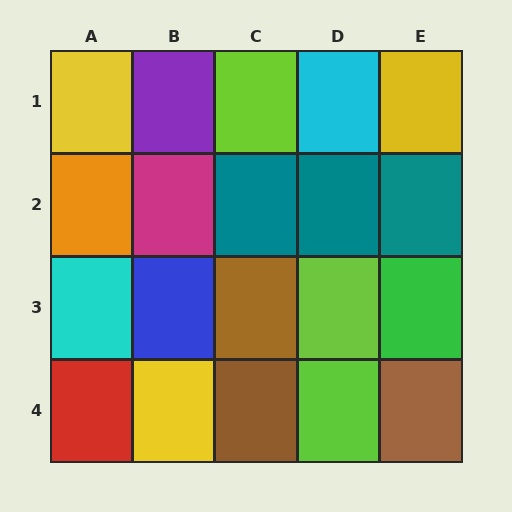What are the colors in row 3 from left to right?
Cyan, blue, brown, lime, green.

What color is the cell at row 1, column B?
Purple.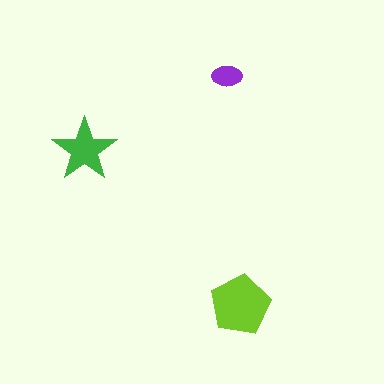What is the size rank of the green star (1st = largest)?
2nd.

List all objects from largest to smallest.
The lime pentagon, the green star, the purple ellipse.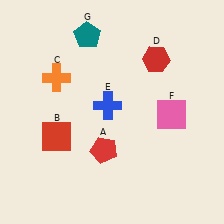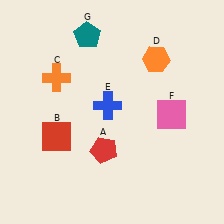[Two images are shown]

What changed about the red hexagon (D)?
In Image 1, D is red. In Image 2, it changed to orange.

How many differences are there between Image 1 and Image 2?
There is 1 difference between the two images.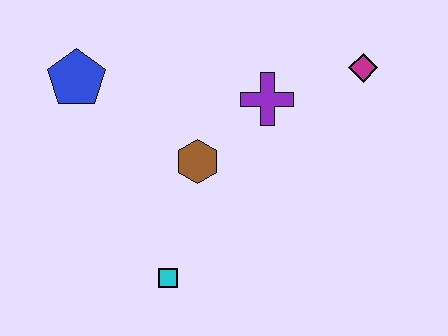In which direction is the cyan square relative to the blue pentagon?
The cyan square is below the blue pentagon.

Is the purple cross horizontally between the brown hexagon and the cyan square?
No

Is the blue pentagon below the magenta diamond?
Yes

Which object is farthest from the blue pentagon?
The magenta diamond is farthest from the blue pentagon.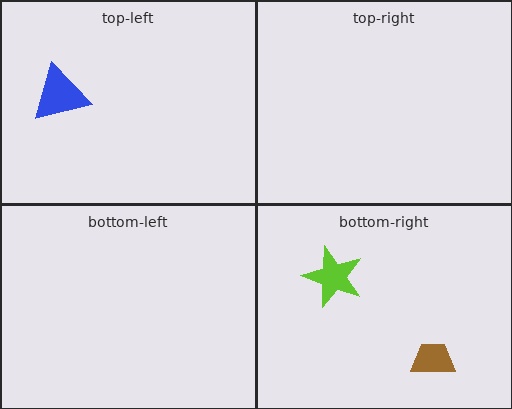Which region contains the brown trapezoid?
The bottom-right region.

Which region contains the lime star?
The bottom-right region.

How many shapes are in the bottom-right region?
2.